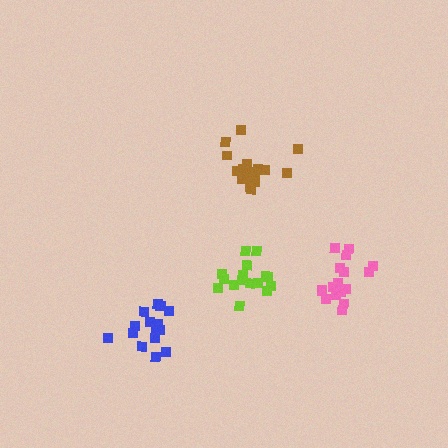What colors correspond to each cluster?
The clusters are colored: lime, blue, brown, pink.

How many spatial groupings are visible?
There are 4 spatial groupings.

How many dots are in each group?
Group 1: 16 dots, Group 2: 16 dots, Group 3: 18 dots, Group 4: 18 dots (68 total).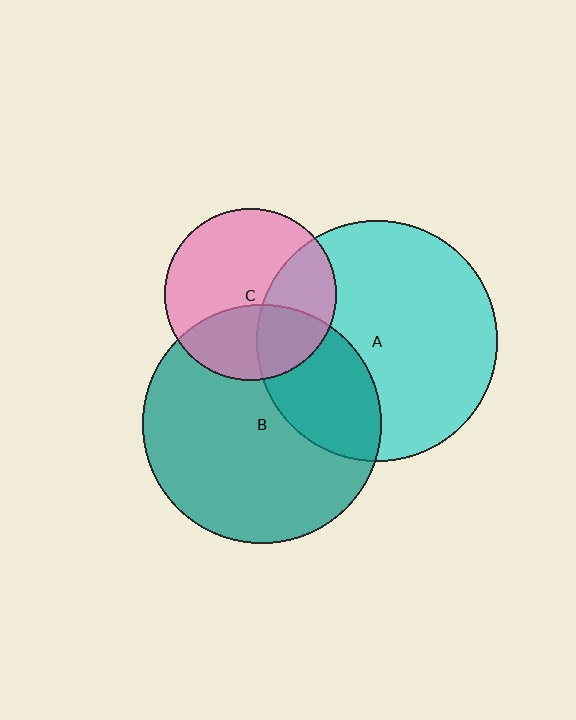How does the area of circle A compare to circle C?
Approximately 2.0 times.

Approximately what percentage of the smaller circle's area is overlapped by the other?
Approximately 35%.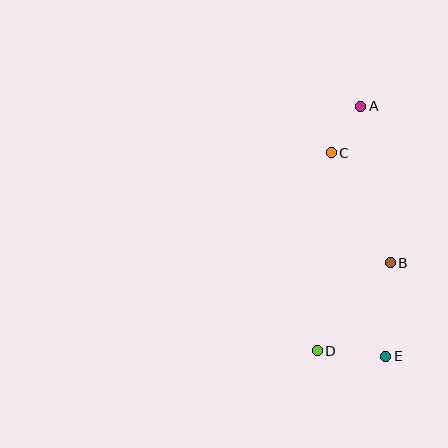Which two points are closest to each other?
Points A and C are closest to each other.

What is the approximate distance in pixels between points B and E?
The distance between B and E is approximately 94 pixels.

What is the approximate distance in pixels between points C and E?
The distance between C and E is approximately 211 pixels.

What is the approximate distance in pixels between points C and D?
The distance between C and D is approximately 199 pixels.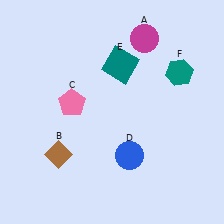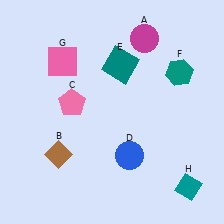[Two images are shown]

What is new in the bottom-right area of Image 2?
A teal diamond (H) was added in the bottom-right area of Image 2.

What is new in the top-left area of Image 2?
A pink square (G) was added in the top-left area of Image 2.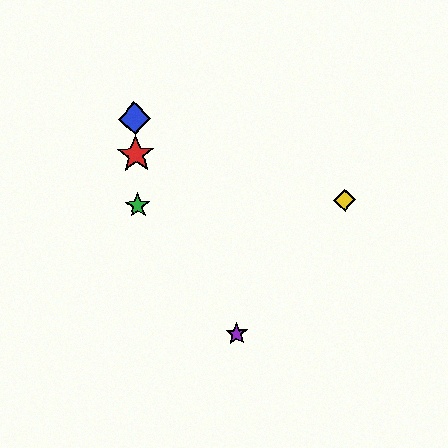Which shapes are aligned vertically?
The red star, the blue diamond, the green star are aligned vertically.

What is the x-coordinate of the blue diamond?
The blue diamond is at x≈135.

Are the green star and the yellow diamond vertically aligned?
No, the green star is at x≈138 and the yellow diamond is at x≈345.